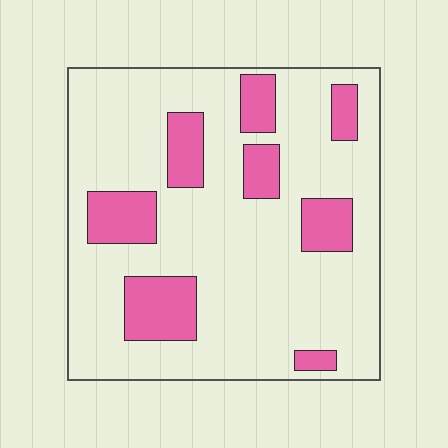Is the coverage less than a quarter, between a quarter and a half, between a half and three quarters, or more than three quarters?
Less than a quarter.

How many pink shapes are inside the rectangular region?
8.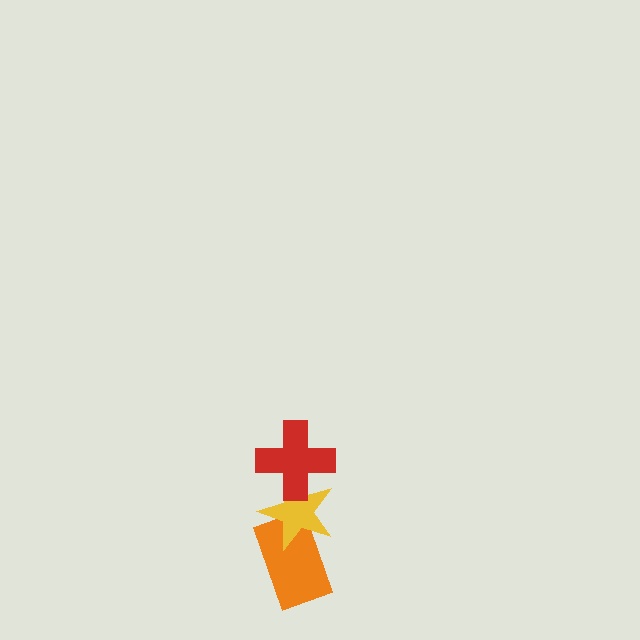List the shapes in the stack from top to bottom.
From top to bottom: the red cross, the yellow star, the orange rectangle.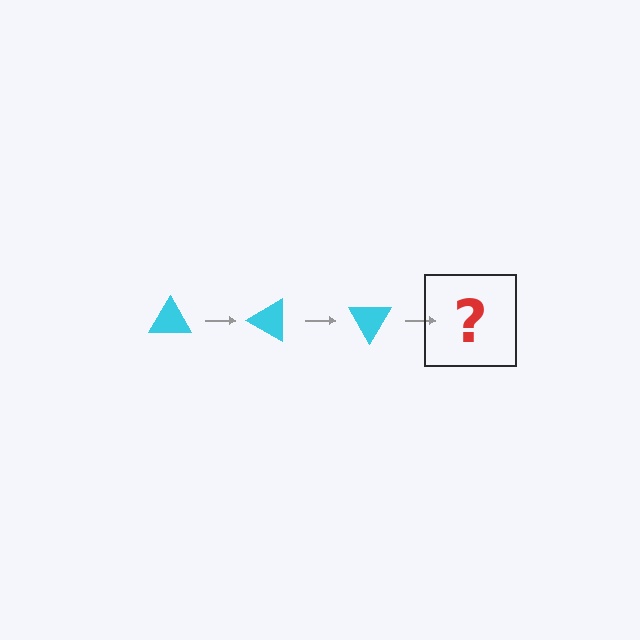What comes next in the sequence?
The next element should be a cyan triangle rotated 90 degrees.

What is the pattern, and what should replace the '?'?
The pattern is that the triangle rotates 30 degrees each step. The '?' should be a cyan triangle rotated 90 degrees.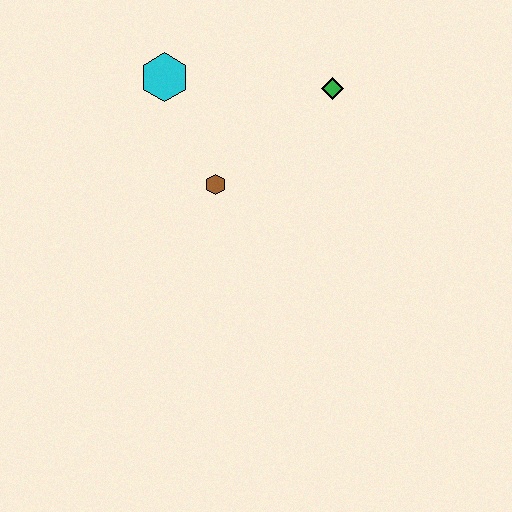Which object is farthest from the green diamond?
The cyan hexagon is farthest from the green diamond.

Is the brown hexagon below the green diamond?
Yes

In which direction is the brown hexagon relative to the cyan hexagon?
The brown hexagon is below the cyan hexagon.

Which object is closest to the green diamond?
The brown hexagon is closest to the green diamond.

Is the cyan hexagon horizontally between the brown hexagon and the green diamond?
No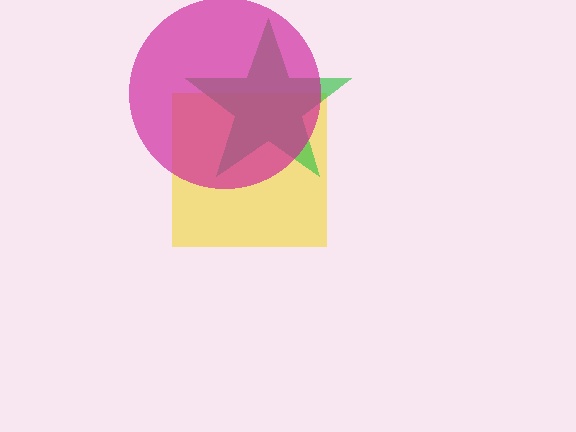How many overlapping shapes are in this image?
There are 3 overlapping shapes in the image.